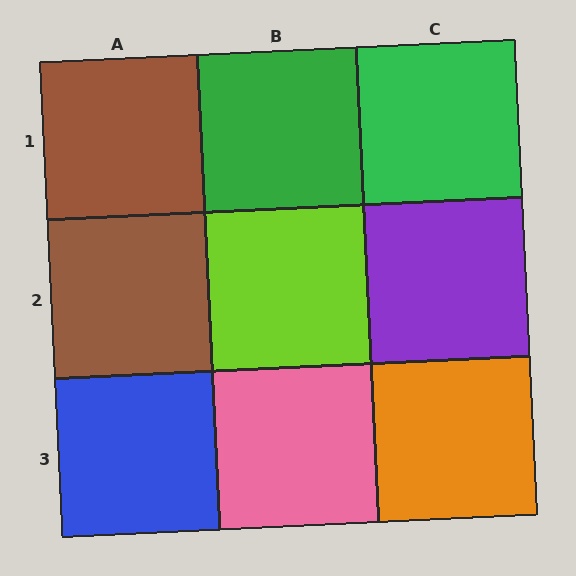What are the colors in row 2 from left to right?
Brown, lime, purple.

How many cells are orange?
1 cell is orange.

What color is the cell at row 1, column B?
Green.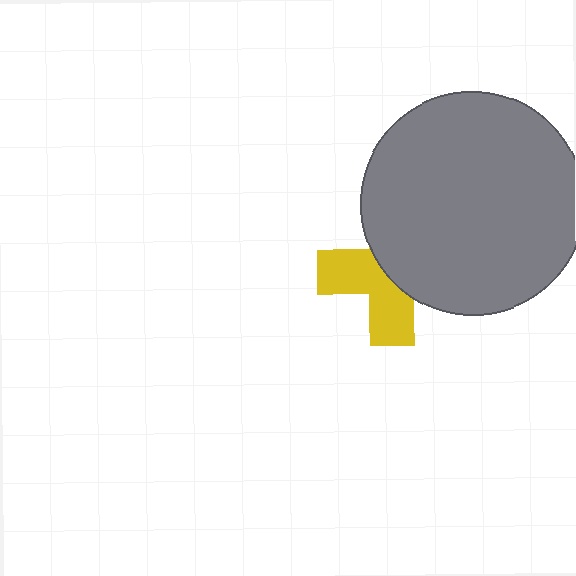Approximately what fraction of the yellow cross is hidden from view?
Roughly 53% of the yellow cross is hidden behind the gray circle.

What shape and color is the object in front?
The object in front is a gray circle.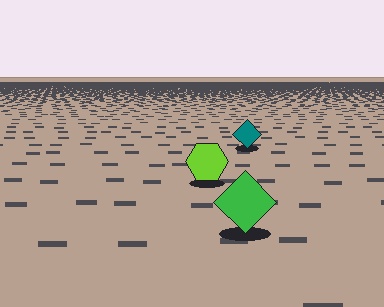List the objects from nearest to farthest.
From nearest to farthest: the green diamond, the lime hexagon, the teal diamond.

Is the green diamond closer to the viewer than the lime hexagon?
Yes. The green diamond is closer — you can tell from the texture gradient: the ground texture is coarser near it.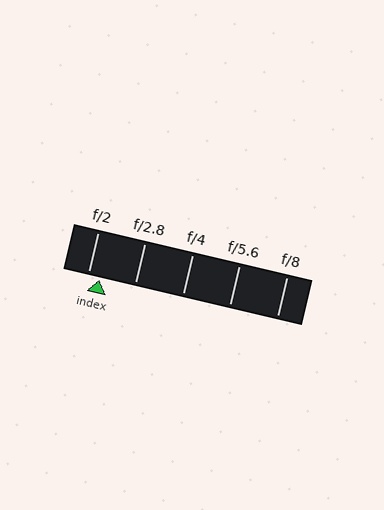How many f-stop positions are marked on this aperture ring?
There are 5 f-stop positions marked.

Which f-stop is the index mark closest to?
The index mark is closest to f/2.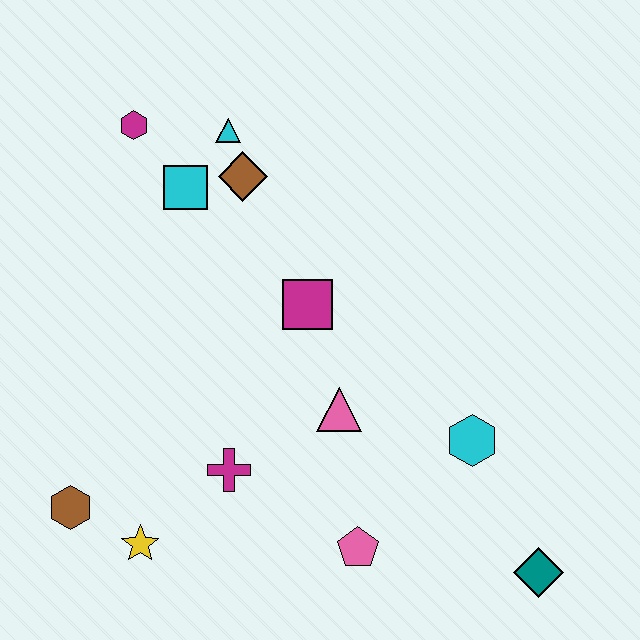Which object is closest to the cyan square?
The brown diamond is closest to the cyan square.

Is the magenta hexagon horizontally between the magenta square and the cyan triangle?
No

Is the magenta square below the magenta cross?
No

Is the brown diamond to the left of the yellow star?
No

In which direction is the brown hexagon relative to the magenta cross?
The brown hexagon is to the left of the magenta cross.